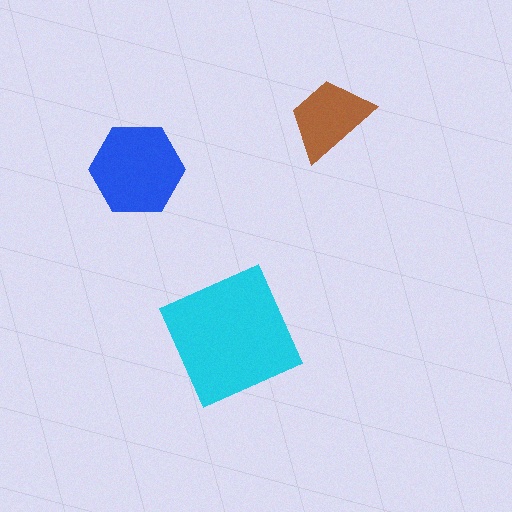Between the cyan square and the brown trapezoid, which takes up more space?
The cyan square.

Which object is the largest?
The cyan square.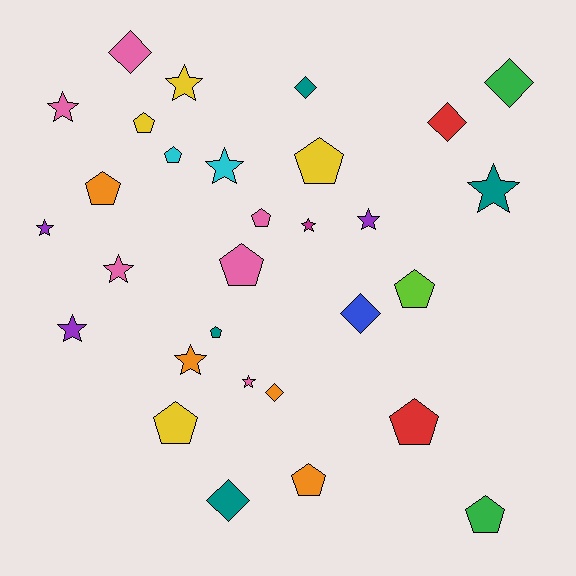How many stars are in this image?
There are 11 stars.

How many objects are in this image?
There are 30 objects.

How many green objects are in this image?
There are 2 green objects.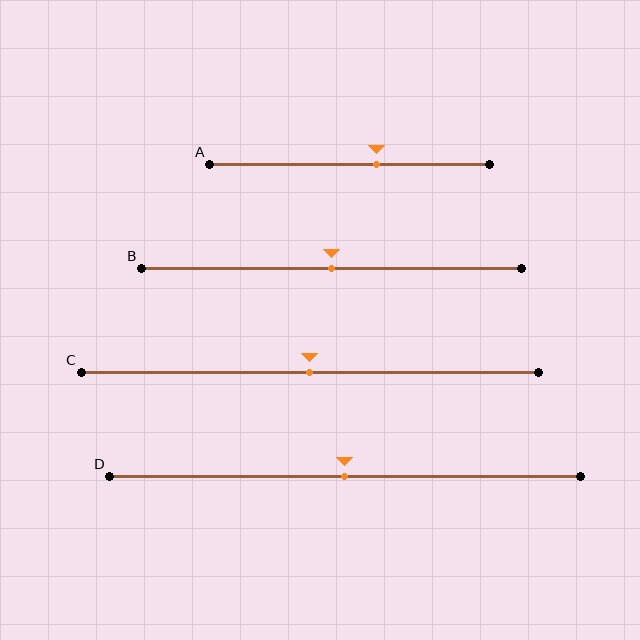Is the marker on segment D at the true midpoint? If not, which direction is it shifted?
Yes, the marker on segment D is at the true midpoint.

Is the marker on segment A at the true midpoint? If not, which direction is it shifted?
No, the marker on segment A is shifted to the right by about 10% of the segment length.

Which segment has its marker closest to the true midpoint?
Segment B has its marker closest to the true midpoint.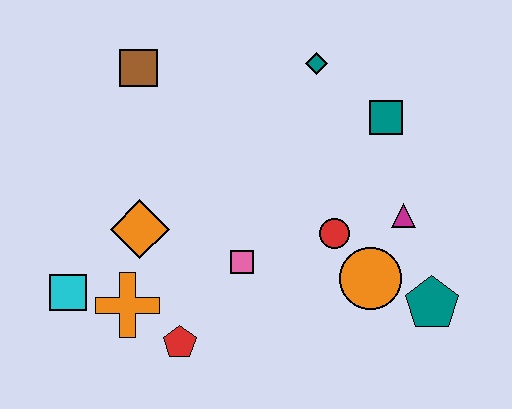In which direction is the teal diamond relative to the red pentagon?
The teal diamond is above the red pentagon.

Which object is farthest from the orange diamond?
The teal pentagon is farthest from the orange diamond.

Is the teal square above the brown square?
No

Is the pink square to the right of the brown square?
Yes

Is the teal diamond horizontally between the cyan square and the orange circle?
Yes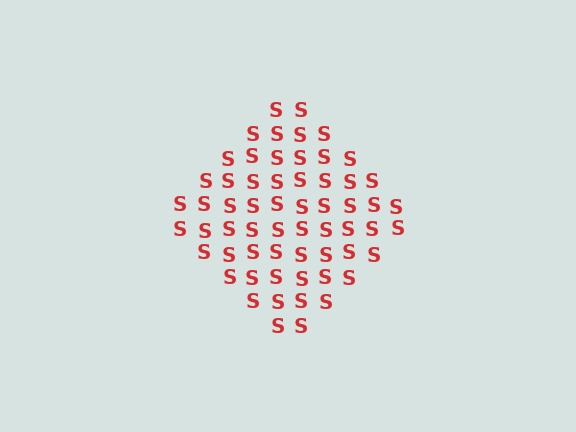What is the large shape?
The large shape is a diamond.